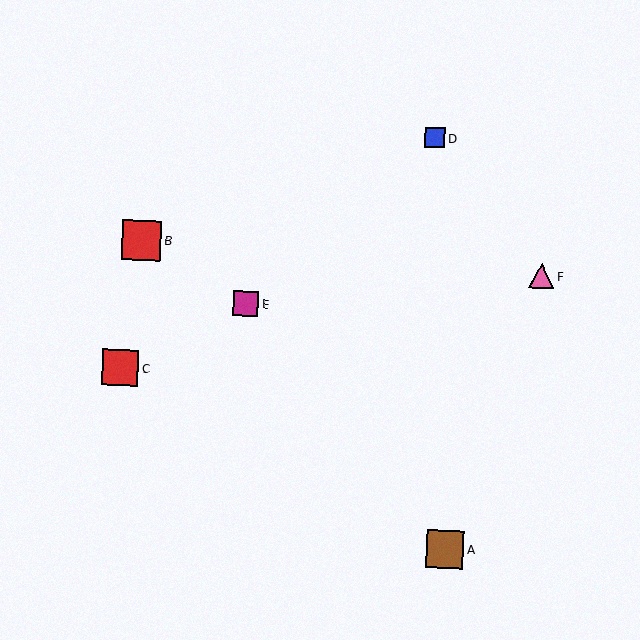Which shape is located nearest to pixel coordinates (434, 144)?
The blue square (labeled D) at (435, 138) is nearest to that location.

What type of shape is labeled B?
Shape B is a red square.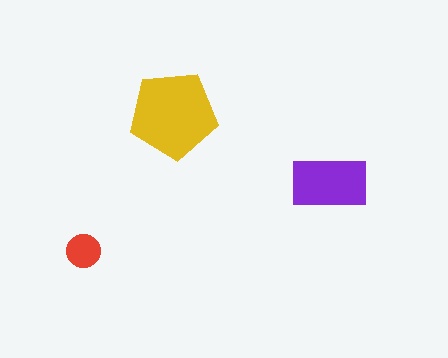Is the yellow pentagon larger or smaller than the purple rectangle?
Larger.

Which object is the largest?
The yellow pentagon.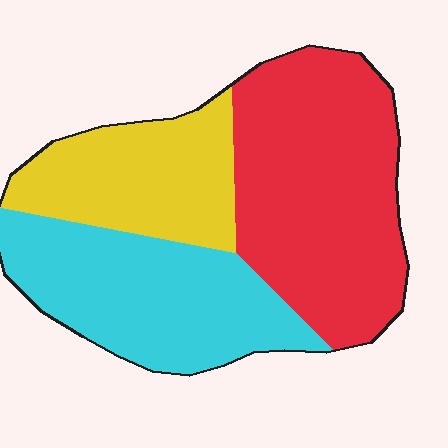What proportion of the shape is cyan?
Cyan covers 32% of the shape.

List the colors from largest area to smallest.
From largest to smallest: red, cyan, yellow.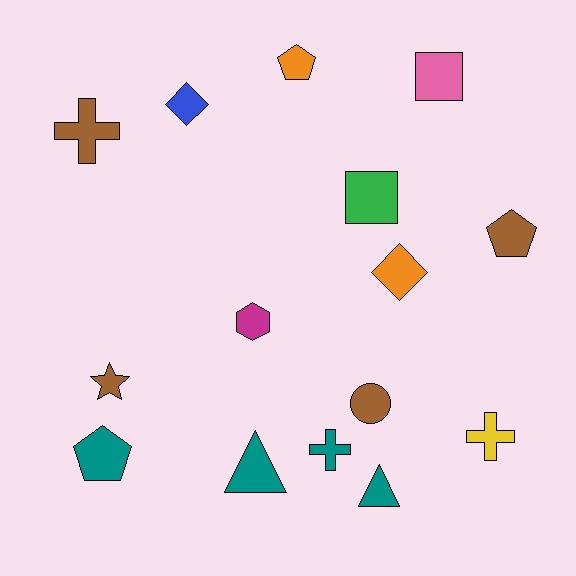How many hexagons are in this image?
There is 1 hexagon.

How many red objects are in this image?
There are no red objects.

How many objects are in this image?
There are 15 objects.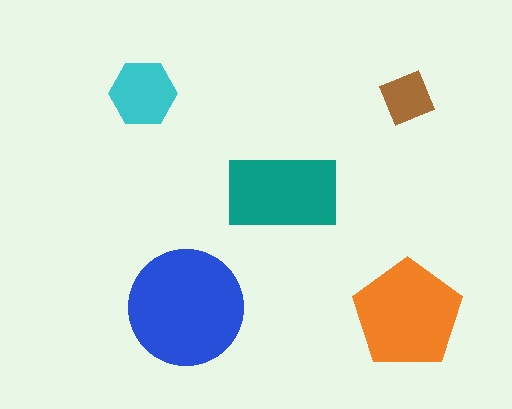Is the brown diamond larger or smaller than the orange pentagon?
Smaller.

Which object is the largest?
The blue circle.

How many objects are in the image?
There are 5 objects in the image.